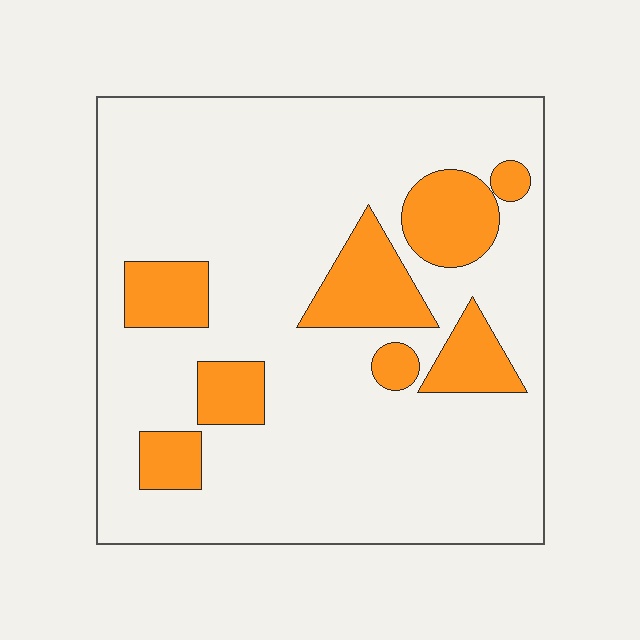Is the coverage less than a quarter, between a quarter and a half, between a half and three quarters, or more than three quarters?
Less than a quarter.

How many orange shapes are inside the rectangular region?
8.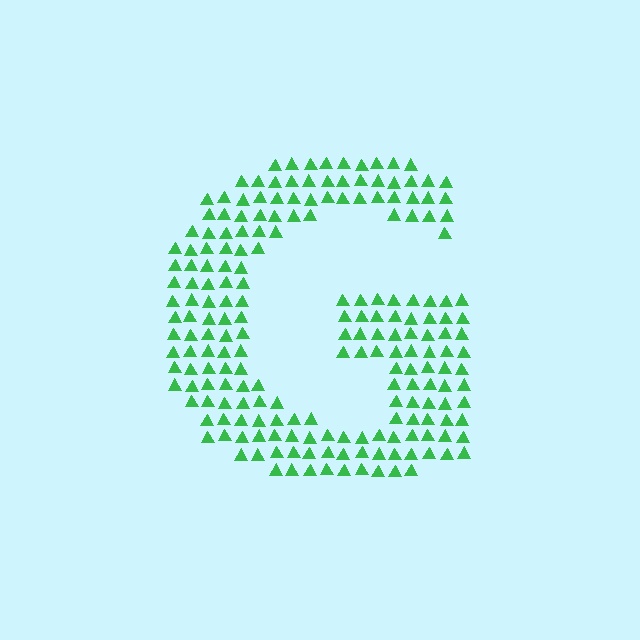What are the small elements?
The small elements are triangles.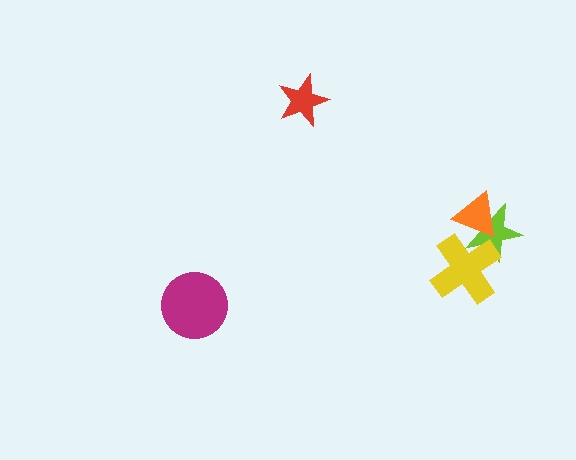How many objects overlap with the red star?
0 objects overlap with the red star.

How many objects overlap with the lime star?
2 objects overlap with the lime star.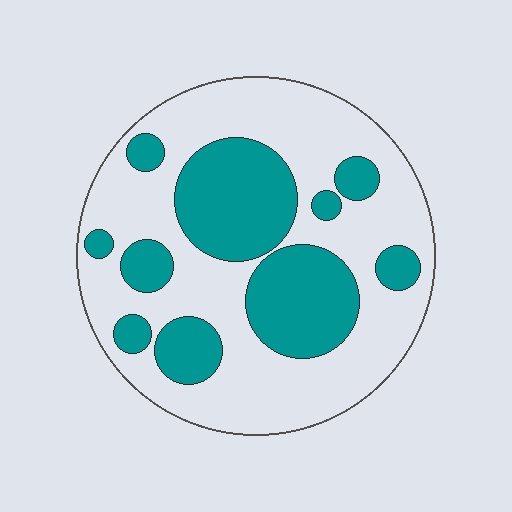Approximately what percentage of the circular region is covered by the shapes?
Approximately 35%.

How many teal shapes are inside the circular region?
10.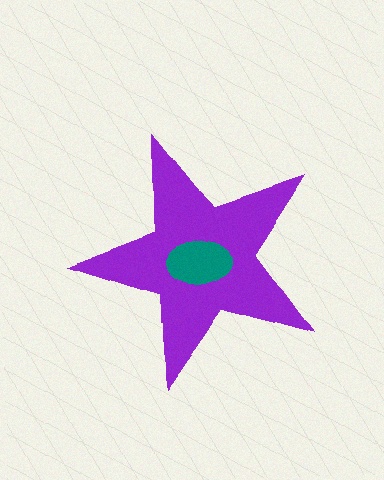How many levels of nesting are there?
2.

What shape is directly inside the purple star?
The teal ellipse.